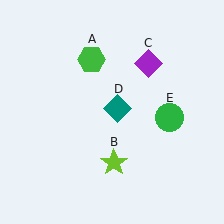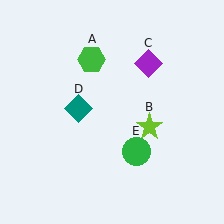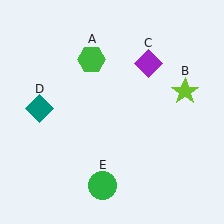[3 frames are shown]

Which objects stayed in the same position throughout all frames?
Green hexagon (object A) and purple diamond (object C) remained stationary.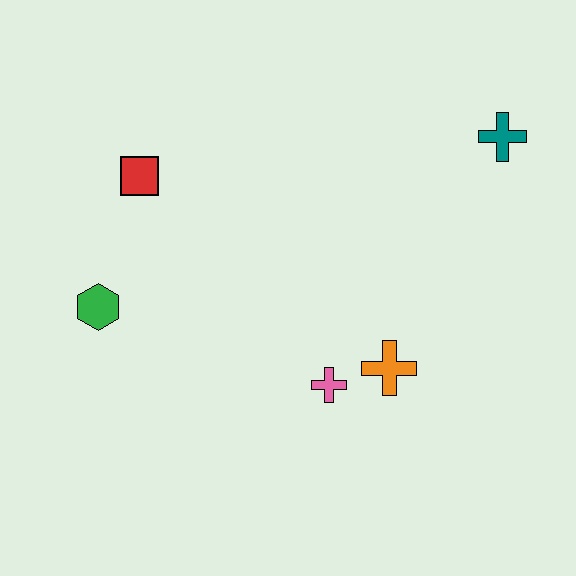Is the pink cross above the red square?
No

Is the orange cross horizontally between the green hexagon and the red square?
No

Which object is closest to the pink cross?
The orange cross is closest to the pink cross.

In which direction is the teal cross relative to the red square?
The teal cross is to the right of the red square.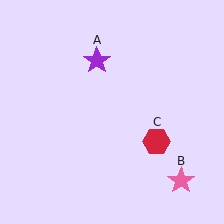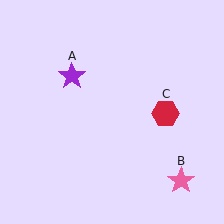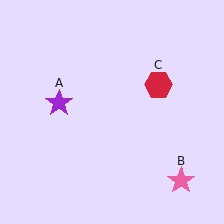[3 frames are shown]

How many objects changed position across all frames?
2 objects changed position: purple star (object A), red hexagon (object C).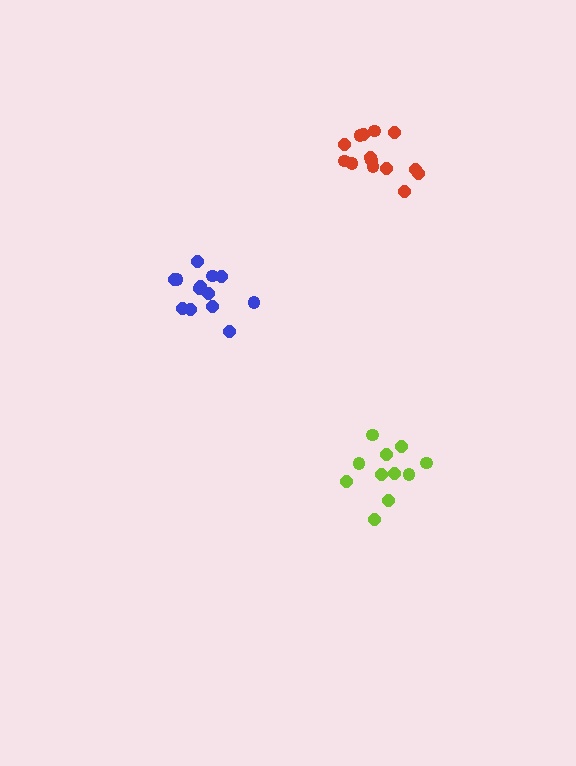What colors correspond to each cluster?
The clusters are colored: blue, red, lime.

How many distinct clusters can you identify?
There are 3 distinct clusters.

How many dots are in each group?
Group 1: 13 dots, Group 2: 14 dots, Group 3: 11 dots (38 total).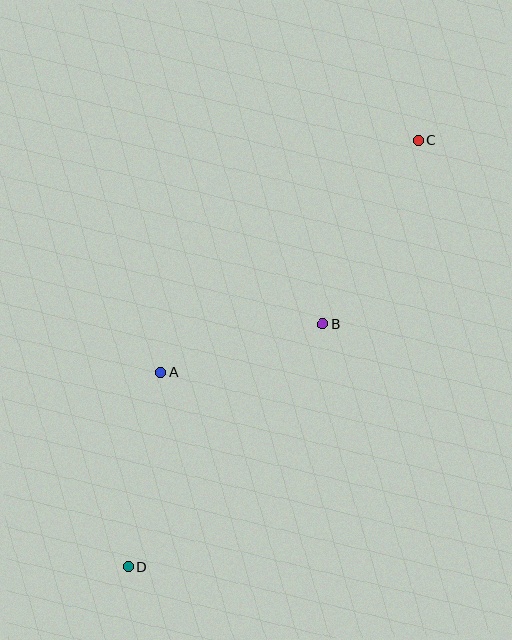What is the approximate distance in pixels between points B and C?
The distance between B and C is approximately 207 pixels.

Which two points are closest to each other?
Points A and B are closest to each other.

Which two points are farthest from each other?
Points C and D are farthest from each other.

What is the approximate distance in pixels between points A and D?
The distance between A and D is approximately 197 pixels.